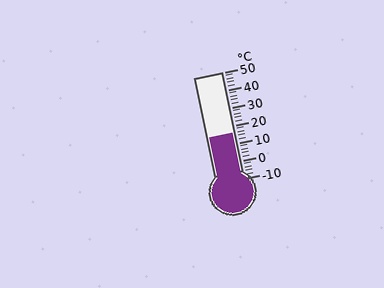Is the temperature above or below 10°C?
The temperature is above 10°C.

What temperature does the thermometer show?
The thermometer shows approximately 16°C.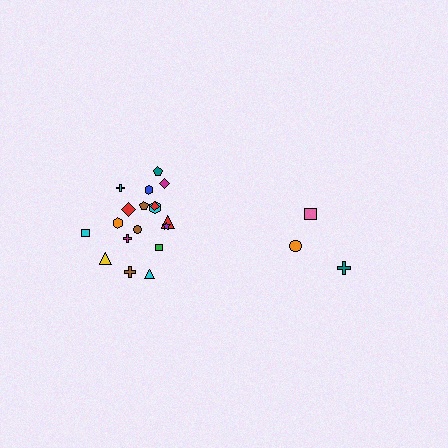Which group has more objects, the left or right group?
The left group.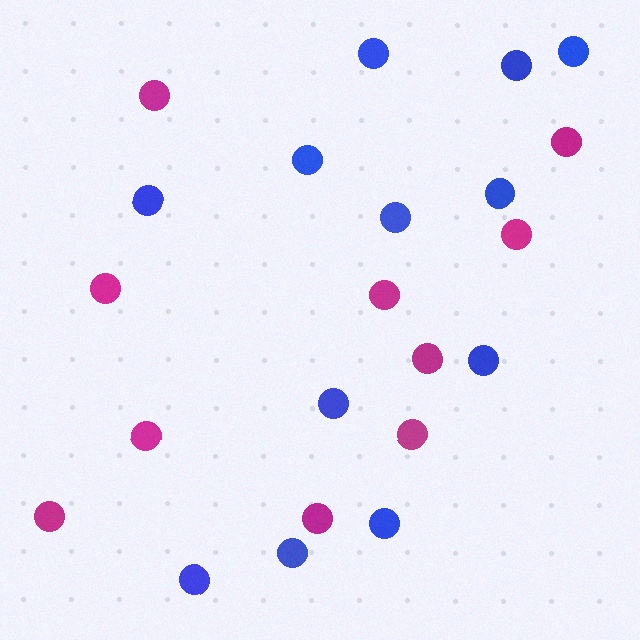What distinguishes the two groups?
There are 2 groups: one group of blue circles (12) and one group of magenta circles (10).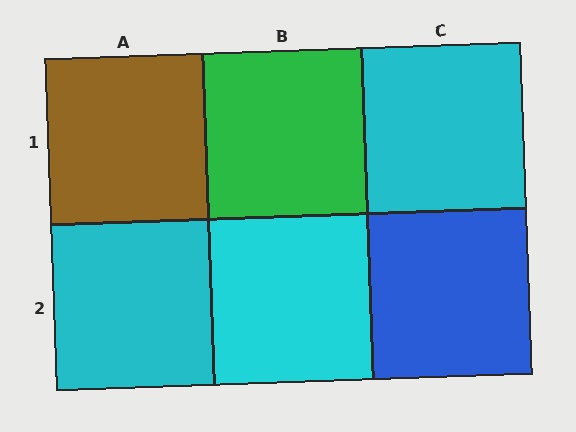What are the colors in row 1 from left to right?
Brown, green, cyan.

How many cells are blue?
1 cell is blue.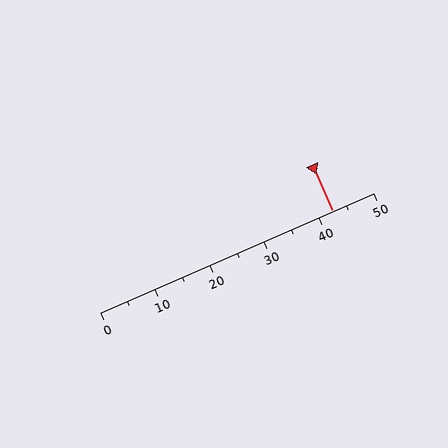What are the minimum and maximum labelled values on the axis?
The axis runs from 0 to 50.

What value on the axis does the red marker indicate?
The marker indicates approximately 42.5.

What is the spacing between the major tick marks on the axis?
The major ticks are spaced 10 apart.